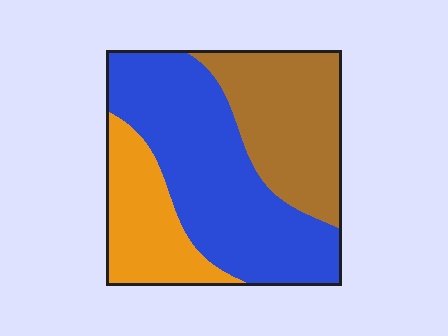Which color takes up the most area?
Blue, at roughly 50%.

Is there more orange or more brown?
Brown.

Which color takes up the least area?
Orange, at roughly 20%.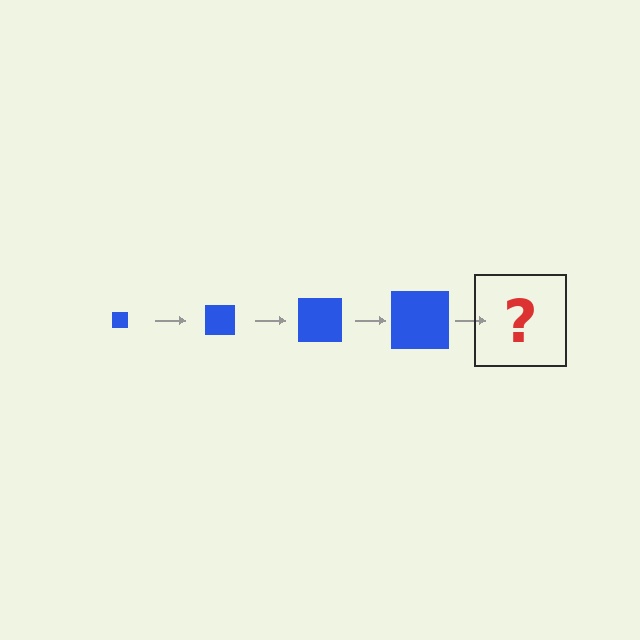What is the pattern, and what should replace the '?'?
The pattern is that the square gets progressively larger each step. The '?' should be a blue square, larger than the previous one.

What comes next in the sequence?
The next element should be a blue square, larger than the previous one.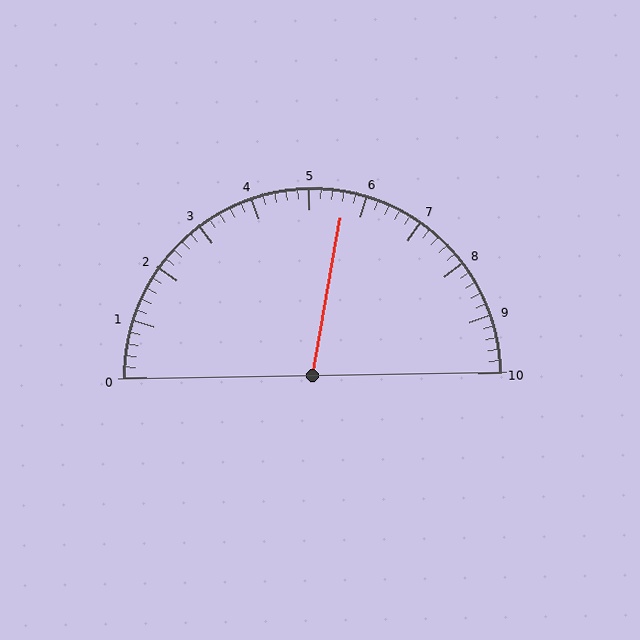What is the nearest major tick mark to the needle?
The nearest major tick mark is 6.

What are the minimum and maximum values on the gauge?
The gauge ranges from 0 to 10.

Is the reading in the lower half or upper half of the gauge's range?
The reading is in the upper half of the range (0 to 10).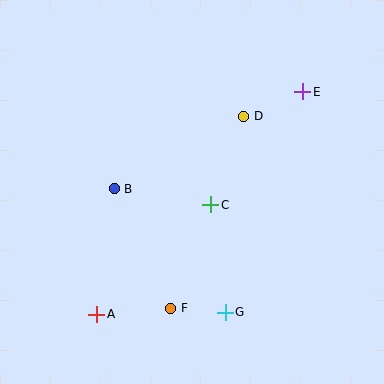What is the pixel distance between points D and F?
The distance between D and F is 205 pixels.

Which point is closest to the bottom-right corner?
Point G is closest to the bottom-right corner.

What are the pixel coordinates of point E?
Point E is at (303, 92).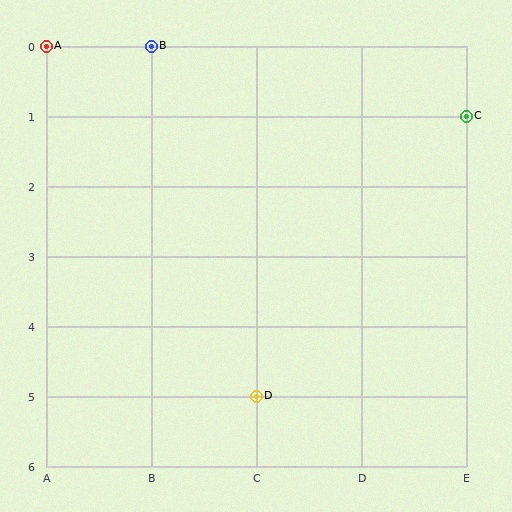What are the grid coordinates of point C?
Point C is at grid coordinates (E, 1).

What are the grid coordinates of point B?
Point B is at grid coordinates (B, 0).